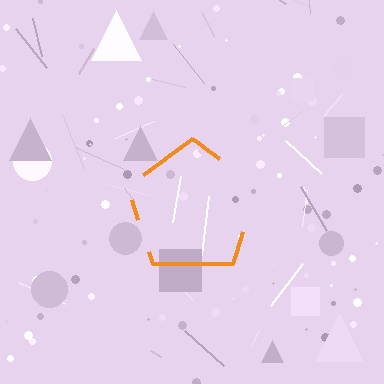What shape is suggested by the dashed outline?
The dashed outline suggests a pentagon.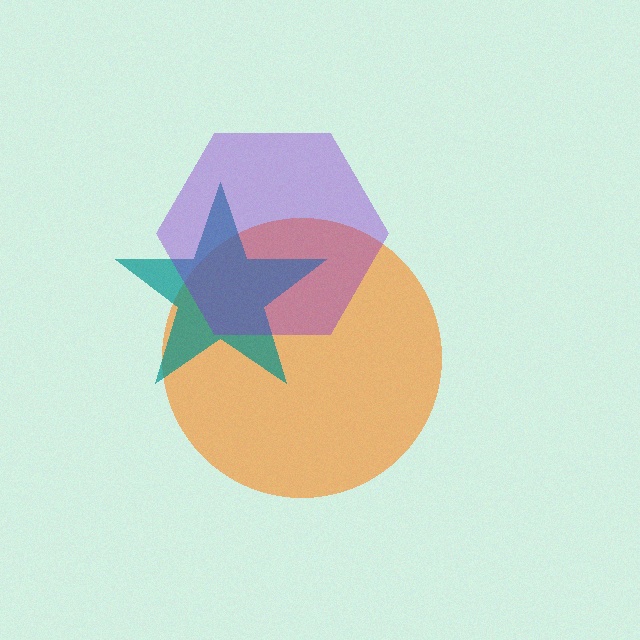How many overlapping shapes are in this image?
There are 3 overlapping shapes in the image.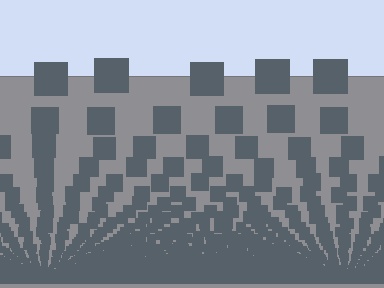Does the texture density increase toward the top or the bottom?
Density increases toward the bottom.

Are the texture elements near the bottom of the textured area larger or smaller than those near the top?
Smaller. The gradient is inverted — elements near the bottom are smaller and denser.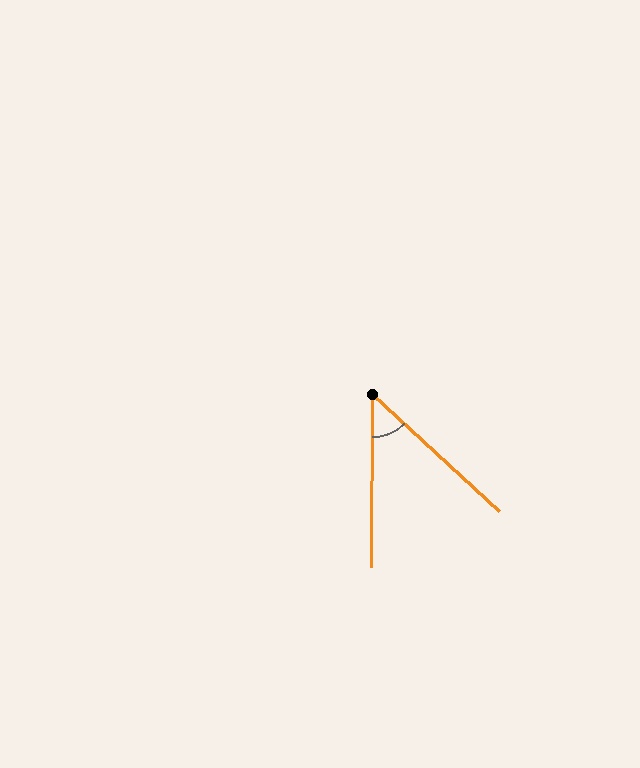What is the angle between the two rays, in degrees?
Approximately 48 degrees.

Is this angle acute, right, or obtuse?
It is acute.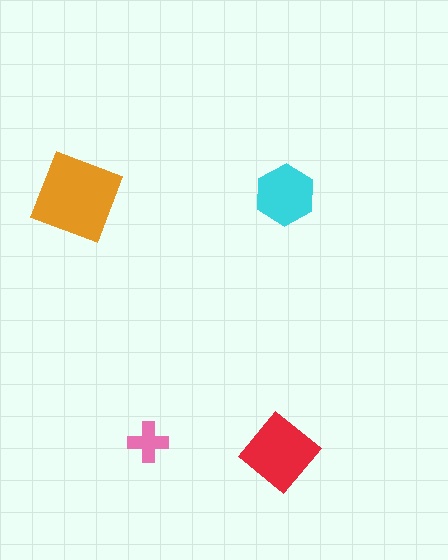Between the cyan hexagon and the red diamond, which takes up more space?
The red diamond.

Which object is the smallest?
The pink cross.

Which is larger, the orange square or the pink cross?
The orange square.